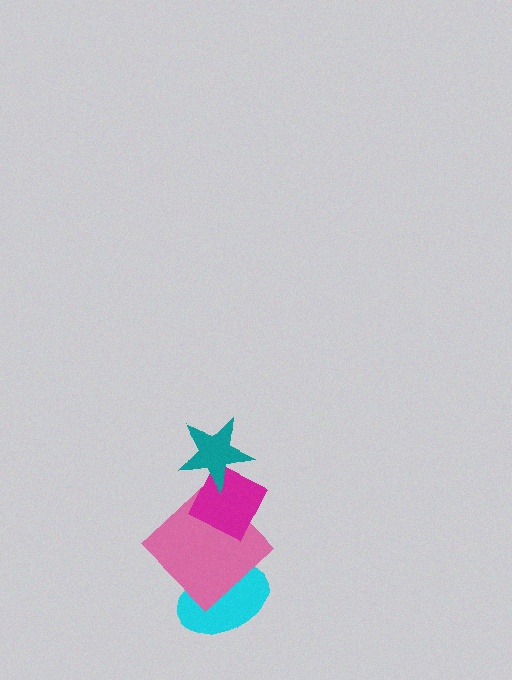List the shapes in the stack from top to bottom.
From top to bottom: the teal star, the magenta diamond, the pink diamond, the cyan ellipse.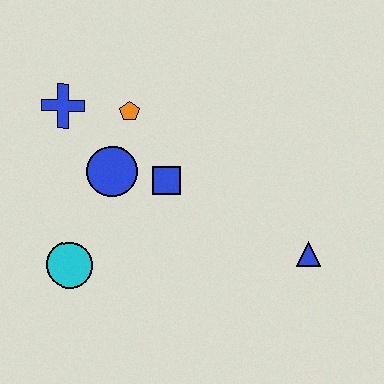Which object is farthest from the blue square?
The blue triangle is farthest from the blue square.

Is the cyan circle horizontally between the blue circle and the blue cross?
Yes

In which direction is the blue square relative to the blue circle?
The blue square is to the right of the blue circle.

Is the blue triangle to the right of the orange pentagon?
Yes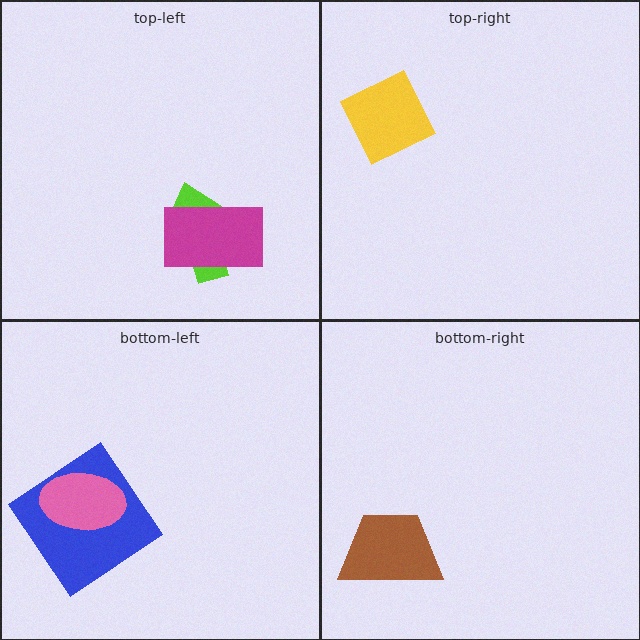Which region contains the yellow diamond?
The top-right region.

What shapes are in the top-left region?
The lime arrow, the magenta rectangle.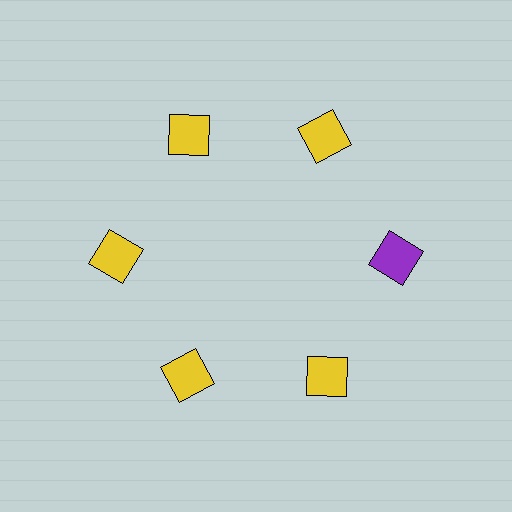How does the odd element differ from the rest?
It has a different color: purple instead of yellow.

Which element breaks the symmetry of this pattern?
The purple square at roughly the 3 o'clock position breaks the symmetry. All other shapes are yellow squares.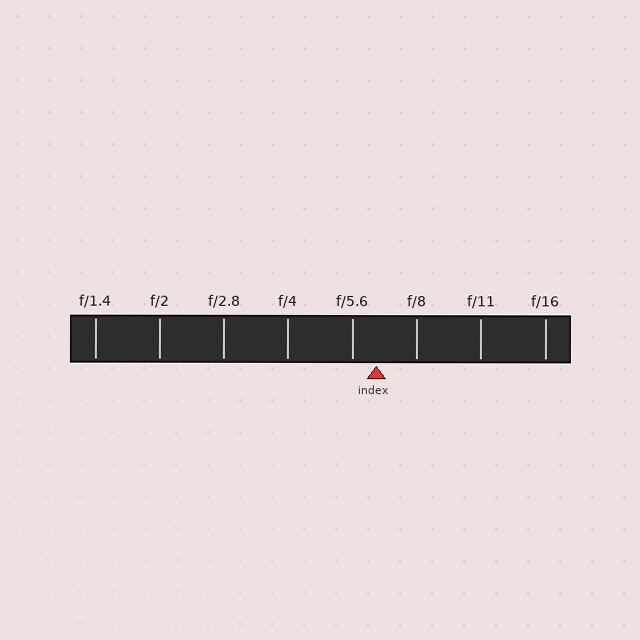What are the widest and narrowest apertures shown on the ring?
The widest aperture shown is f/1.4 and the narrowest is f/16.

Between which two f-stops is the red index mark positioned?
The index mark is between f/5.6 and f/8.